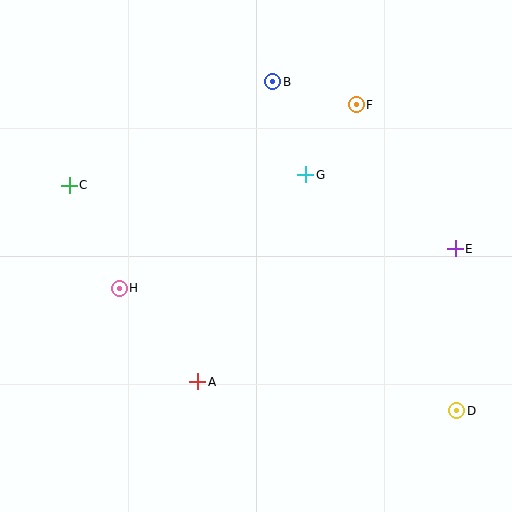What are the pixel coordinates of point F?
Point F is at (356, 105).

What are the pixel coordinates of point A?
Point A is at (198, 382).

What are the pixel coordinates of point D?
Point D is at (457, 411).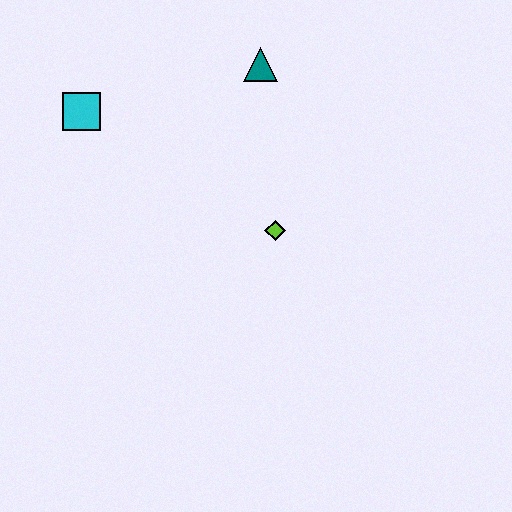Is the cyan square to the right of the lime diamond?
No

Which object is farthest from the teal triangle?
The cyan square is farthest from the teal triangle.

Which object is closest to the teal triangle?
The lime diamond is closest to the teal triangle.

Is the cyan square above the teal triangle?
No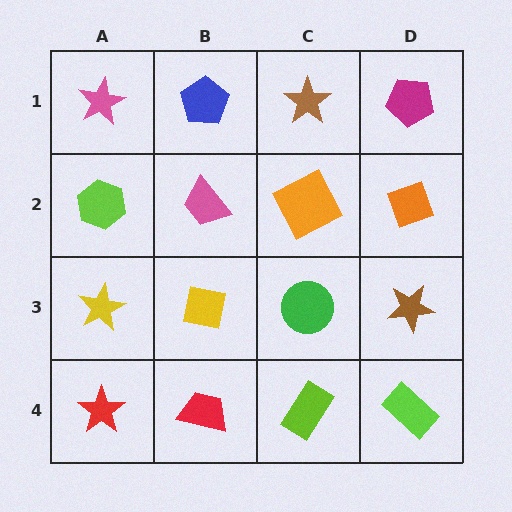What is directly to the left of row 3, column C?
A yellow square.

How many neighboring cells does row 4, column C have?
3.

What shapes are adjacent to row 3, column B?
A pink trapezoid (row 2, column B), a red trapezoid (row 4, column B), a yellow star (row 3, column A), a green circle (row 3, column C).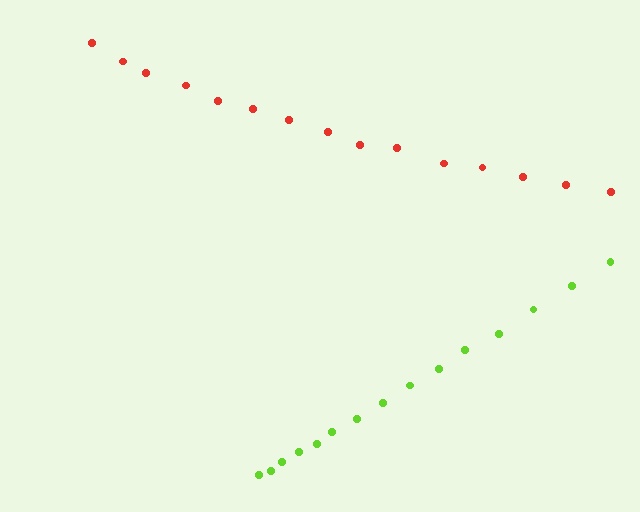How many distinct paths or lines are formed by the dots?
There are 2 distinct paths.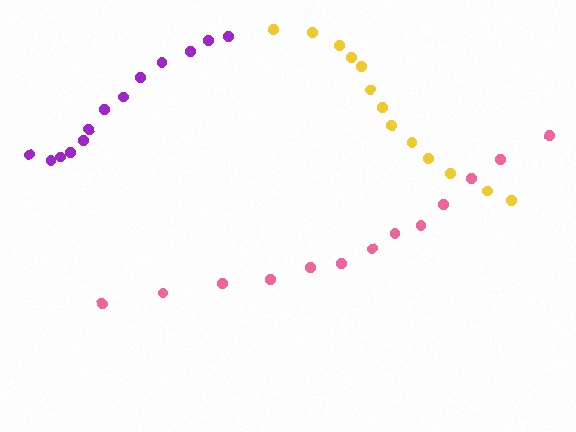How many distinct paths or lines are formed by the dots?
There are 3 distinct paths.